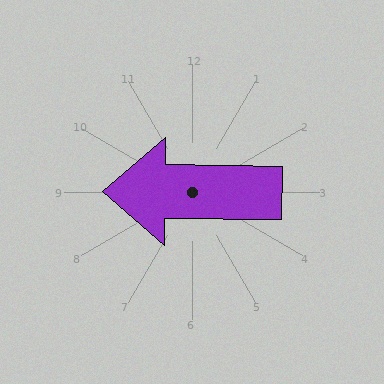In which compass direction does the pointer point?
West.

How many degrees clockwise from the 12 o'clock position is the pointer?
Approximately 271 degrees.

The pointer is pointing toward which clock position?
Roughly 9 o'clock.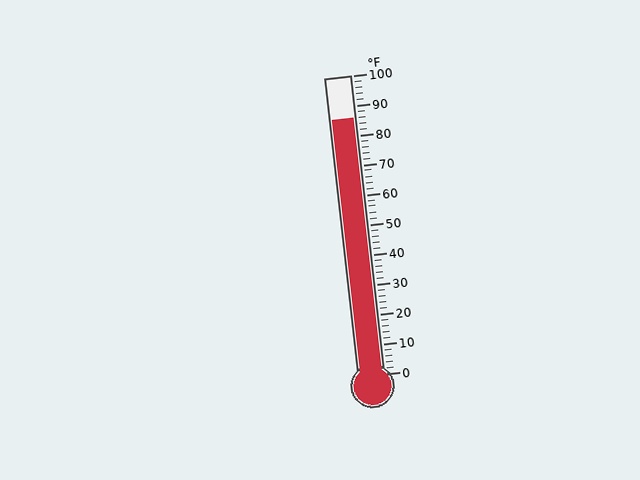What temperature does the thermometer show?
The thermometer shows approximately 86°F.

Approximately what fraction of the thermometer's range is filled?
The thermometer is filled to approximately 85% of its range.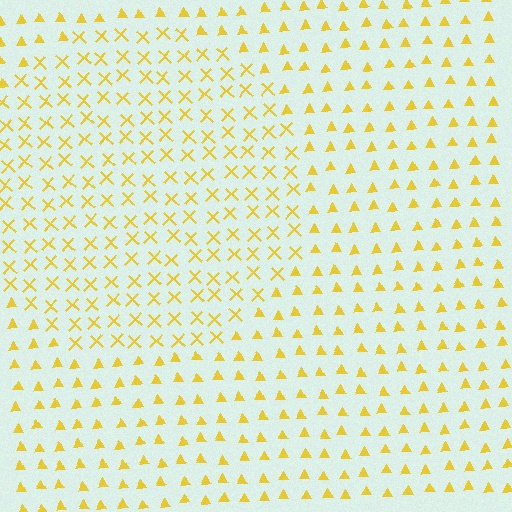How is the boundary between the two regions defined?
The boundary is defined by a change in element shape: X marks inside vs. triangles outside. All elements share the same color and spacing.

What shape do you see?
I see a circle.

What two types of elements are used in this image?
The image uses X marks inside the circle region and triangles outside it.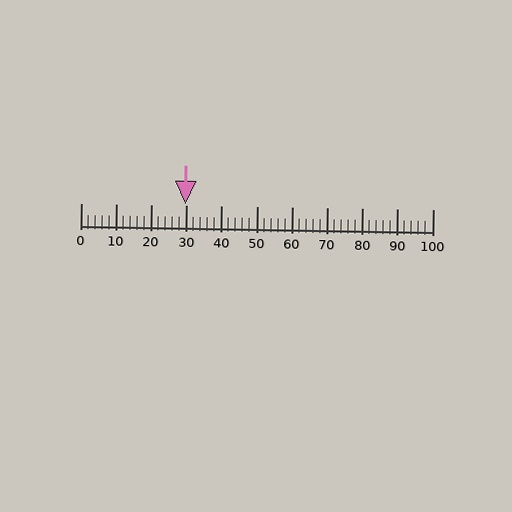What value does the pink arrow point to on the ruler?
The pink arrow points to approximately 30.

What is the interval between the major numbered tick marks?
The major tick marks are spaced 10 units apart.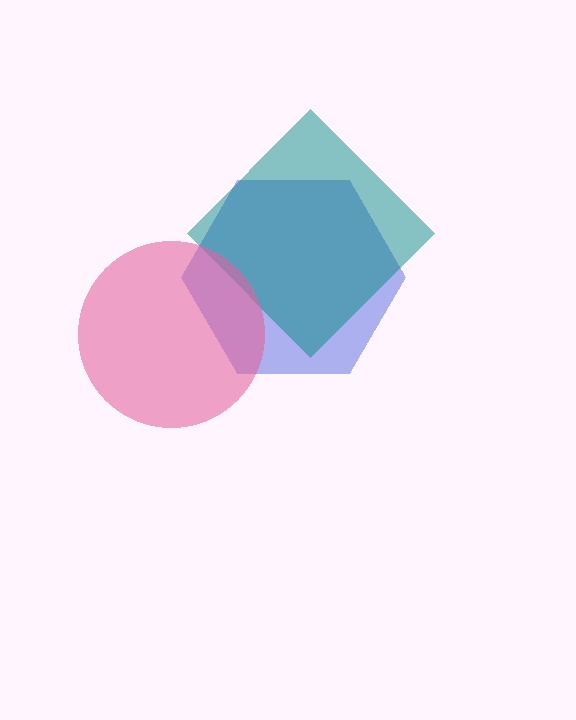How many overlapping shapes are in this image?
There are 3 overlapping shapes in the image.